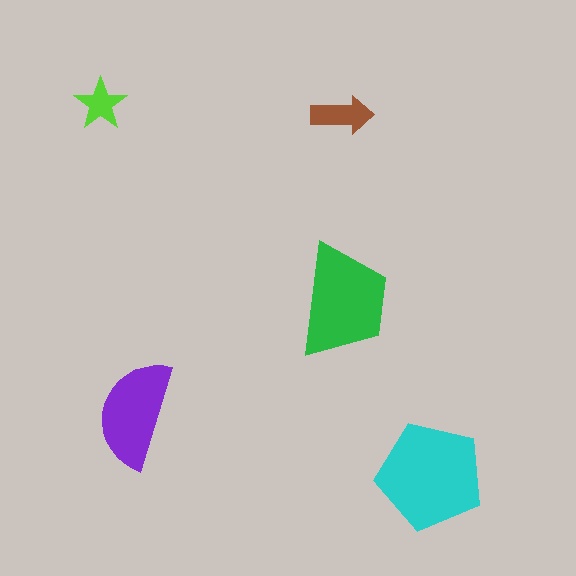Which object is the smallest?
The lime star.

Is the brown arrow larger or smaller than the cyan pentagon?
Smaller.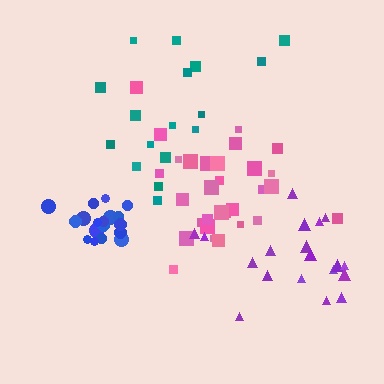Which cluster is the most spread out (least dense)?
Teal.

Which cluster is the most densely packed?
Blue.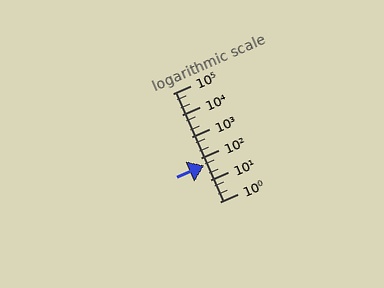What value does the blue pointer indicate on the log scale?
The pointer indicates approximately 49.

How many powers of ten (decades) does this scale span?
The scale spans 5 decades, from 1 to 100000.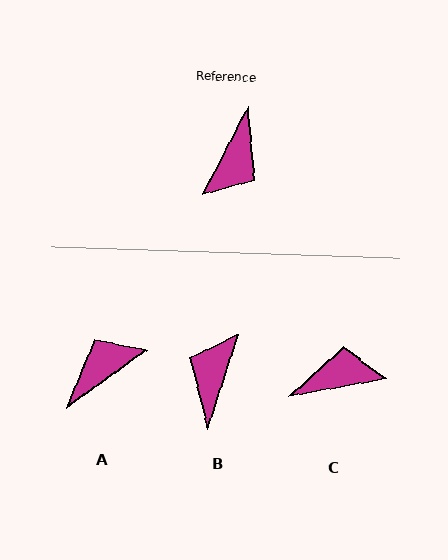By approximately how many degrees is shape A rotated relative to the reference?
Approximately 153 degrees counter-clockwise.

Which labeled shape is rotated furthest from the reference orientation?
B, about 171 degrees away.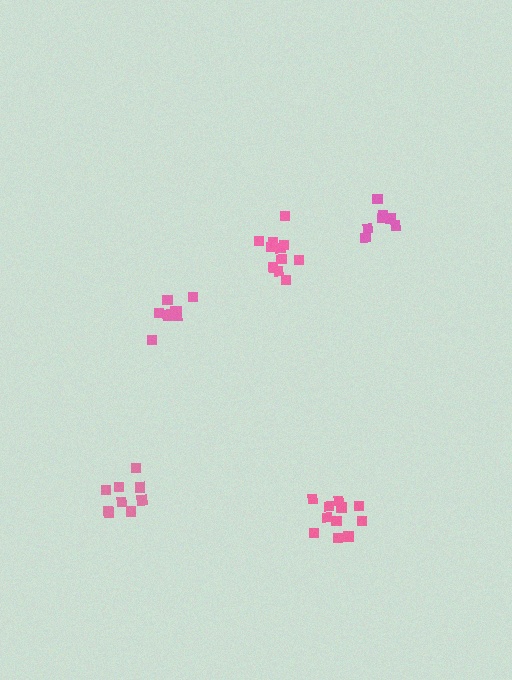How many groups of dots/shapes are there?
There are 5 groups.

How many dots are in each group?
Group 1: 9 dots, Group 2: 7 dots, Group 3: 11 dots, Group 4: 9 dots, Group 5: 11 dots (47 total).